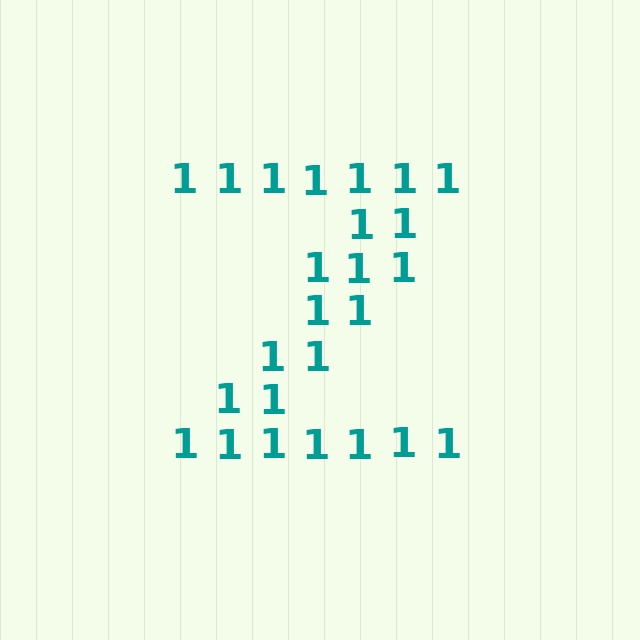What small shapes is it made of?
It is made of small digit 1's.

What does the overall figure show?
The overall figure shows the letter Z.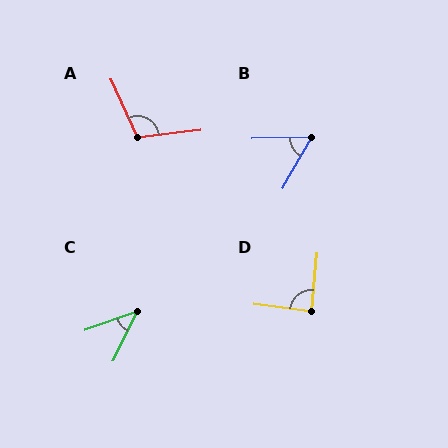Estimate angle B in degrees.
Approximately 58 degrees.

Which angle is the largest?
A, at approximately 107 degrees.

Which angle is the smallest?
C, at approximately 45 degrees.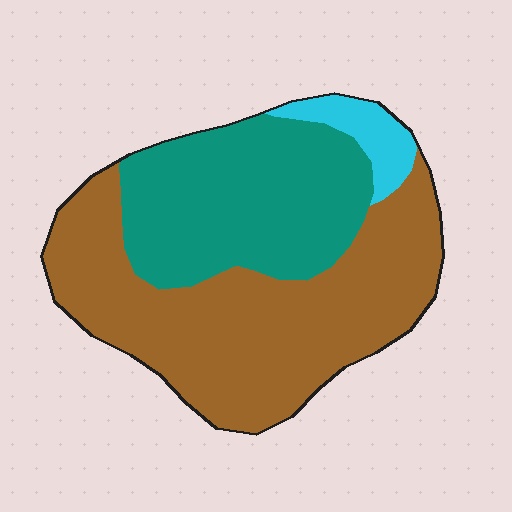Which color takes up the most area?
Brown, at roughly 55%.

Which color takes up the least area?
Cyan, at roughly 5%.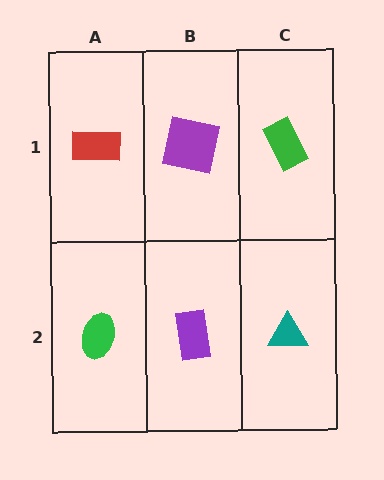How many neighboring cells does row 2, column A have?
2.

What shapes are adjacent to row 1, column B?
A purple rectangle (row 2, column B), a red rectangle (row 1, column A), a green rectangle (row 1, column C).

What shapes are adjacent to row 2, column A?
A red rectangle (row 1, column A), a purple rectangle (row 2, column B).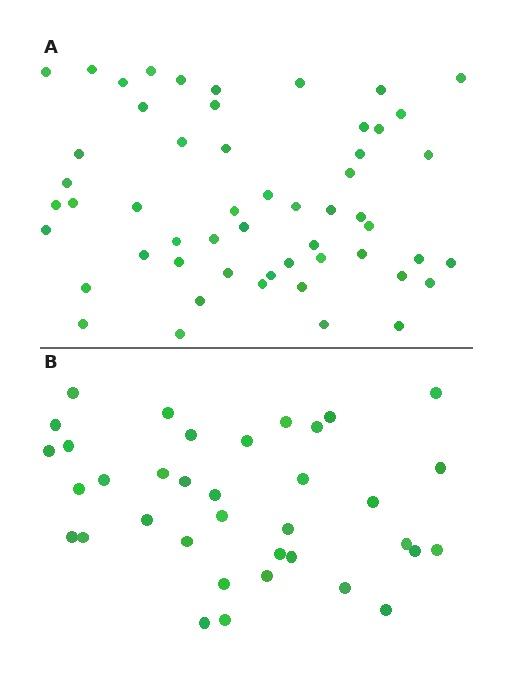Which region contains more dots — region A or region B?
Region A (the top region) has more dots.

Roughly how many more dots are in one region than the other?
Region A has approximately 20 more dots than region B.